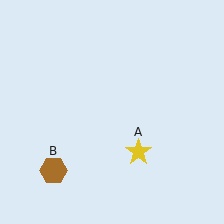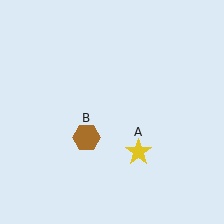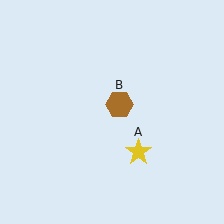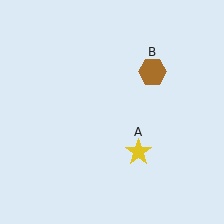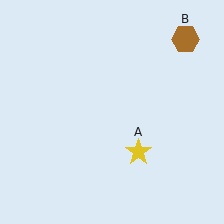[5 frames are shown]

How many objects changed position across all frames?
1 object changed position: brown hexagon (object B).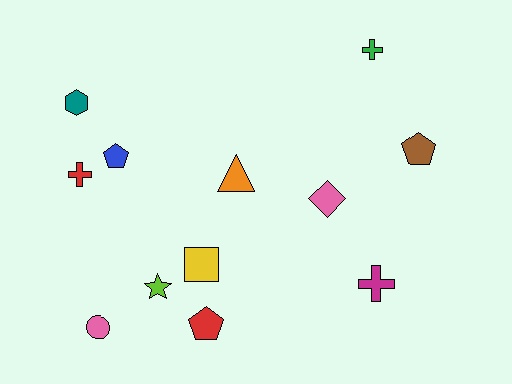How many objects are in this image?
There are 12 objects.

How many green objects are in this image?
There is 1 green object.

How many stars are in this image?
There is 1 star.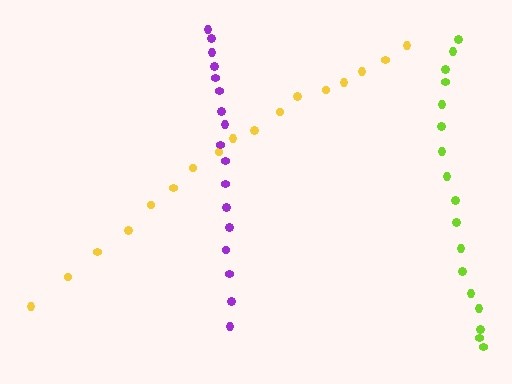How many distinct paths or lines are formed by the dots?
There are 3 distinct paths.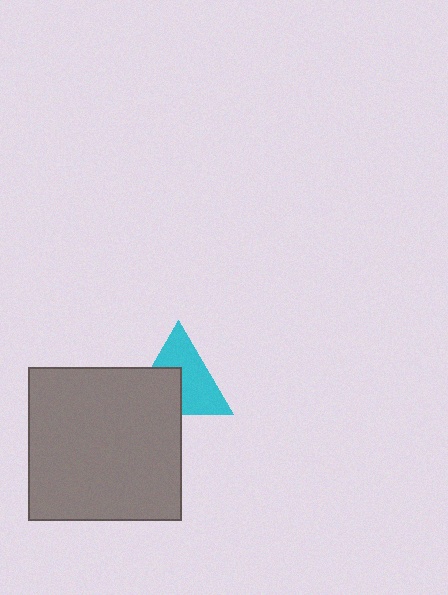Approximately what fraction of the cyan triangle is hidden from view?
Roughly 40% of the cyan triangle is hidden behind the gray square.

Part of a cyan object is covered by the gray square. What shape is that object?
It is a triangle.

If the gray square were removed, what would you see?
You would see the complete cyan triangle.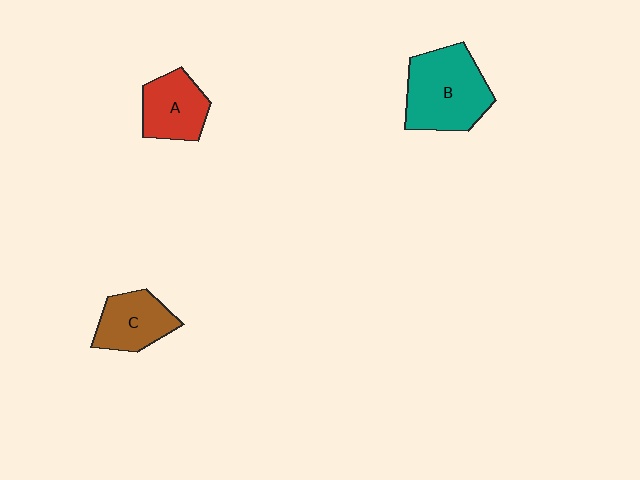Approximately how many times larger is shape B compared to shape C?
Approximately 1.6 times.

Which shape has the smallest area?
Shape C (brown).